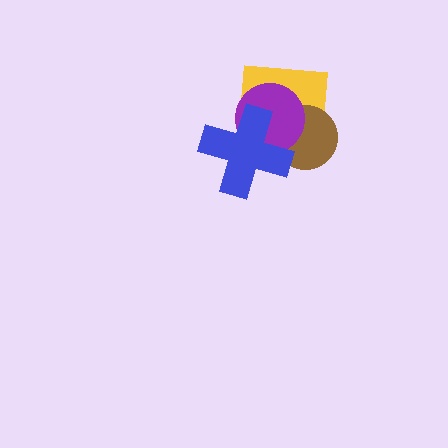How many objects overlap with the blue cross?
3 objects overlap with the blue cross.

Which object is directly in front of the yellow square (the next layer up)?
The brown circle is directly in front of the yellow square.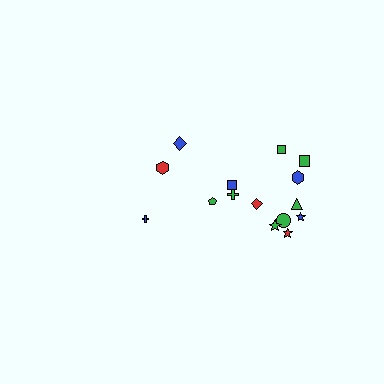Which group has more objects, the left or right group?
The right group.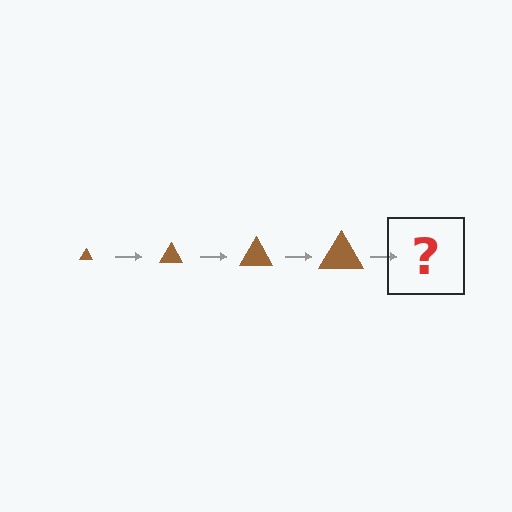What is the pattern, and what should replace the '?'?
The pattern is that the triangle gets progressively larger each step. The '?' should be a brown triangle, larger than the previous one.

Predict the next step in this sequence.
The next step is a brown triangle, larger than the previous one.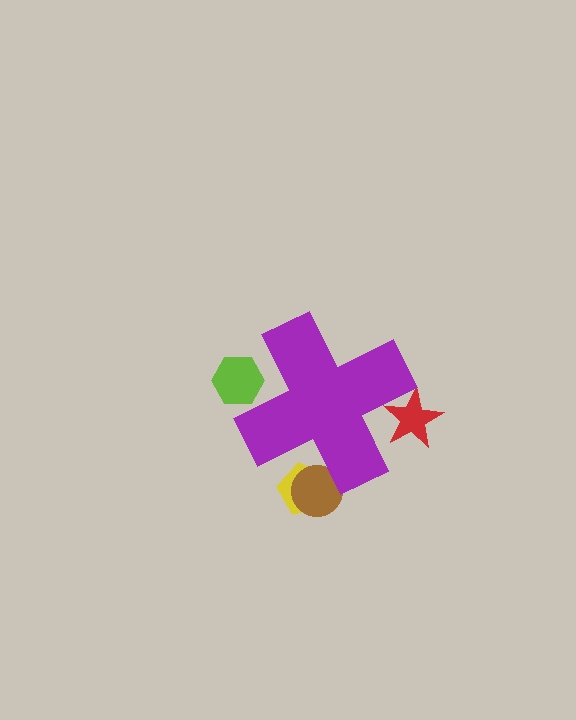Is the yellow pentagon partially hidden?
Yes, the yellow pentagon is partially hidden behind the purple cross.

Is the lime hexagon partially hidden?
Yes, the lime hexagon is partially hidden behind the purple cross.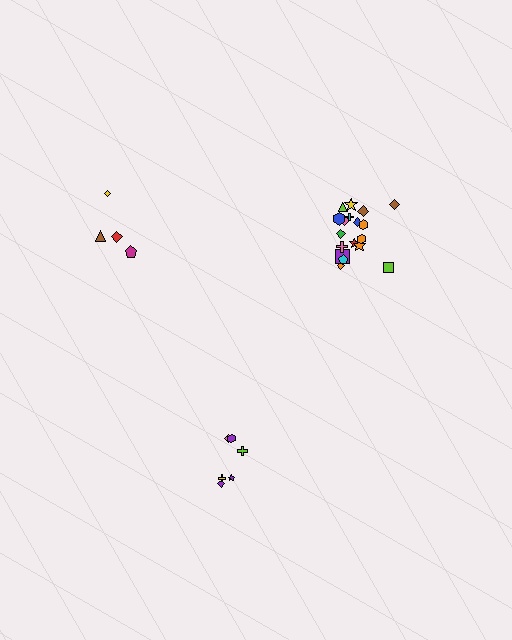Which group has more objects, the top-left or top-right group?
The top-right group.